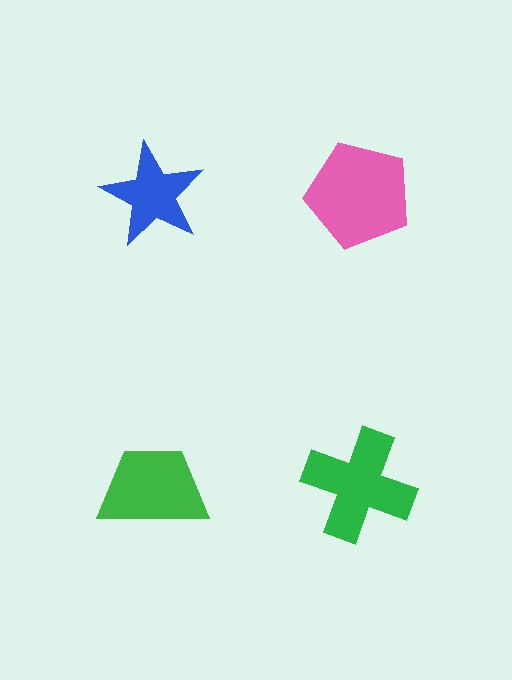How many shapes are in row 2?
2 shapes.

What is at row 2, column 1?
A green trapezoid.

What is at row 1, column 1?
A blue star.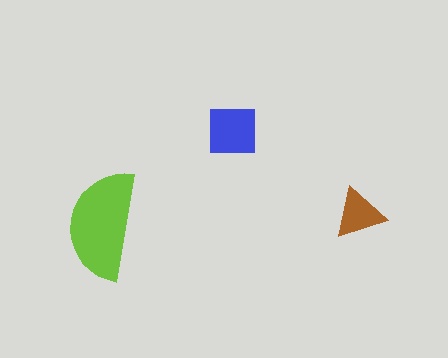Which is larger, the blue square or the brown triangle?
The blue square.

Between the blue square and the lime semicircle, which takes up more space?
The lime semicircle.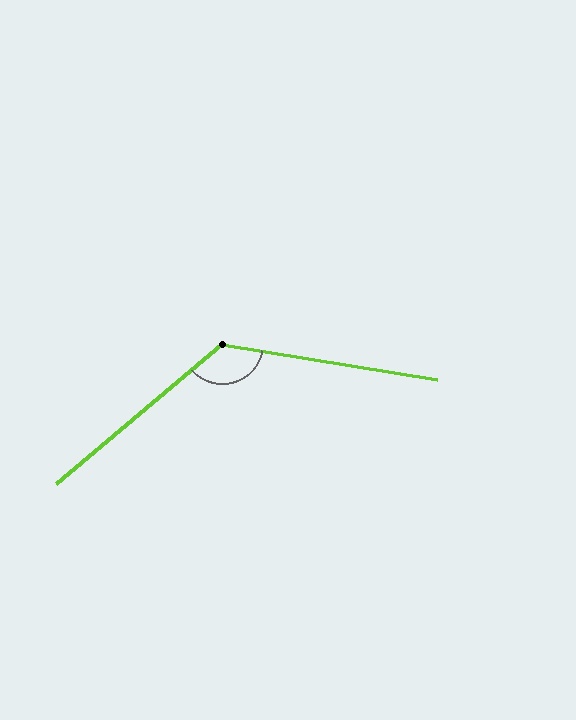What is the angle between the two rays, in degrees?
Approximately 130 degrees.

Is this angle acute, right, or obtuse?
It is obtuse.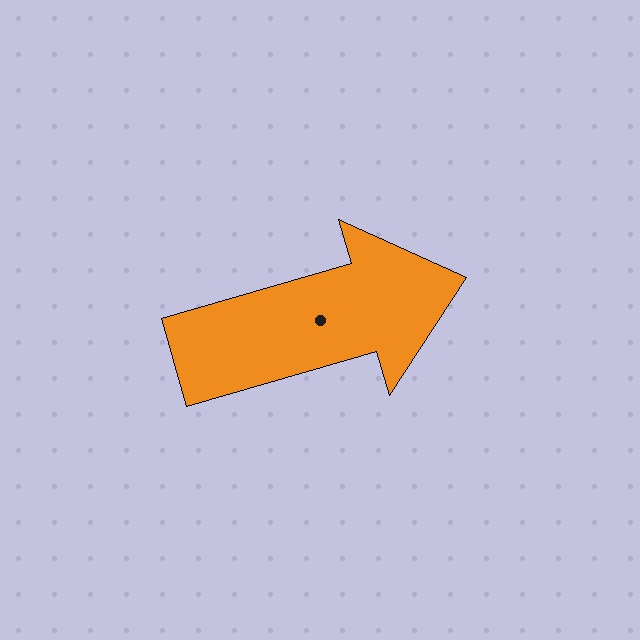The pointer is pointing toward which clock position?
Roughly 2 o'clock.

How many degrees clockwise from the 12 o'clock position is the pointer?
Approximately 74 degrees.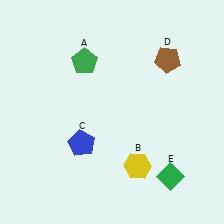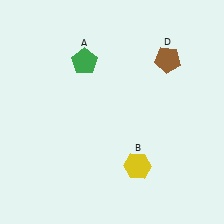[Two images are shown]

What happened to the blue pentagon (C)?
The blue pentagon (C) was removed in Image 2. It was in the bottom-left area of Image 1.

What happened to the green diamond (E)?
The green diamond (E) was removed in Image 2. It was in the bottom-right area of Image 1.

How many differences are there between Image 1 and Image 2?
There are 2 differences between the two images.